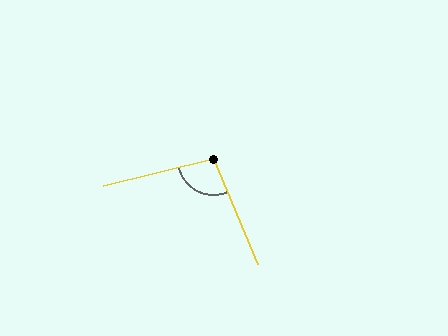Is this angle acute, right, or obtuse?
It is obtuse.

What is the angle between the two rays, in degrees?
Approximately 99 degrees.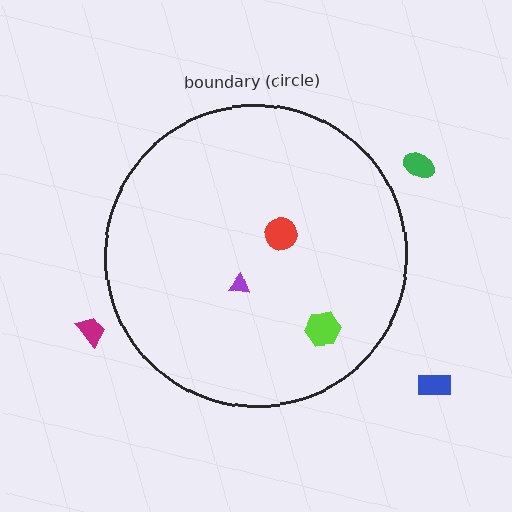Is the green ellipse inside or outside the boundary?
Outside.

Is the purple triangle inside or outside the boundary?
Inside.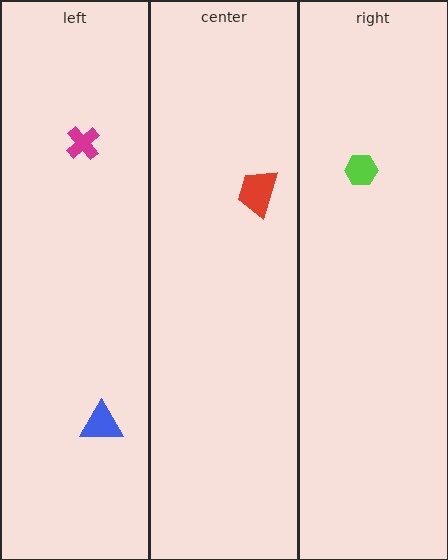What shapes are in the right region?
The lime hexagon.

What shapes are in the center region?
The red trapezoid.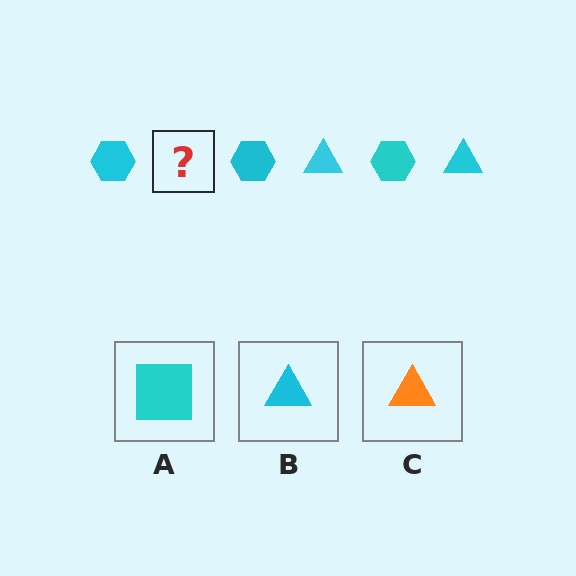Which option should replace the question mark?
Option B.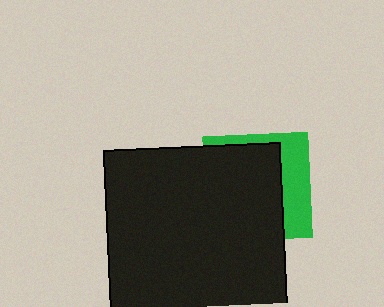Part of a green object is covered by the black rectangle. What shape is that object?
It is a square.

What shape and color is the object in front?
The object in front is a black rectangle.